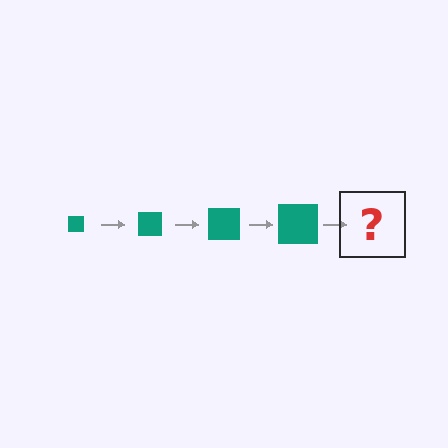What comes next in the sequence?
The next element should be a teal square, larger than the previous one.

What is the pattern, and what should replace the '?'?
The pattern is that the square gets progressively larger each step. The '?' should be a teal square, larger than the previous one.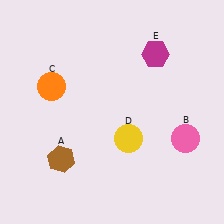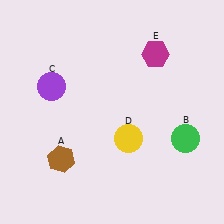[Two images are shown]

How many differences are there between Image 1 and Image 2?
There are 2 differences between the two images.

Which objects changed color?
B changed from pink to green. C changed from orange to purple.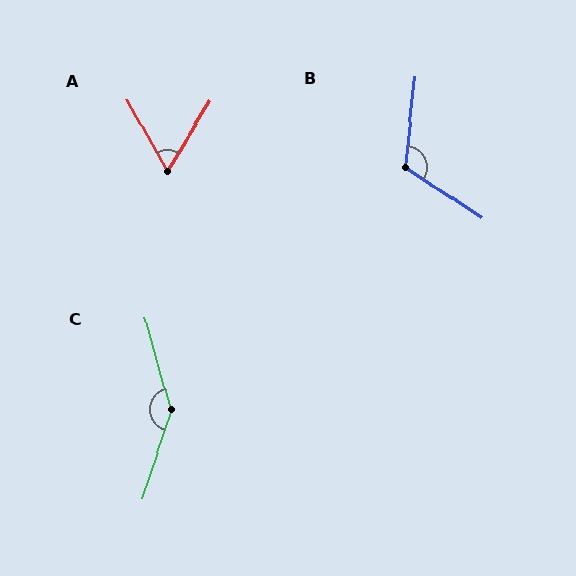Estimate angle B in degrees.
Approximately 117 degrees.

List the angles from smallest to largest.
A (61°), B (117°), C (146°).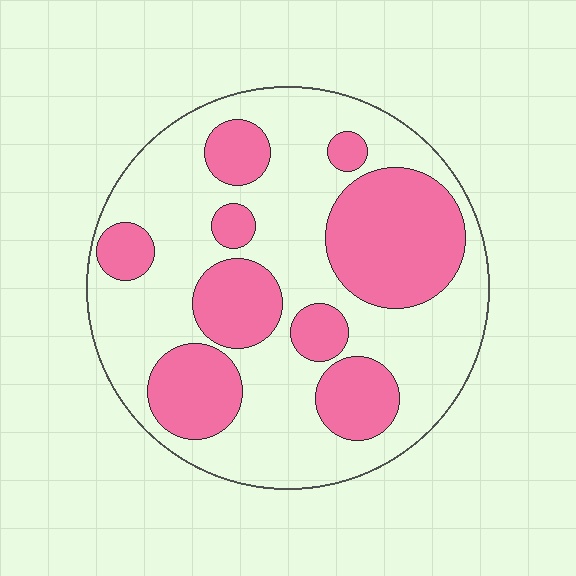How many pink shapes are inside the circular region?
9.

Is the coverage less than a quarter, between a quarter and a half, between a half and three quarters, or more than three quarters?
Between a quarter and a half.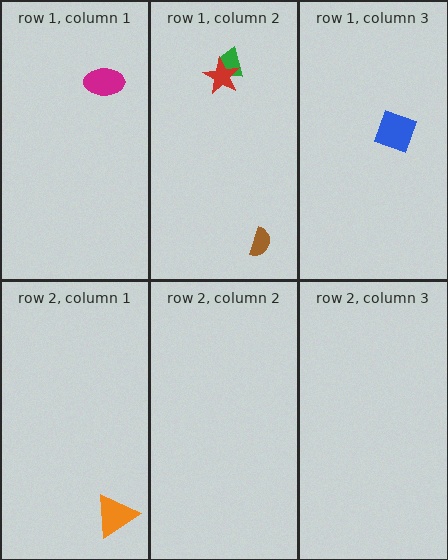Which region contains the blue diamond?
The row 1, column 3 region.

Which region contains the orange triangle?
The row 2, column 1 region.